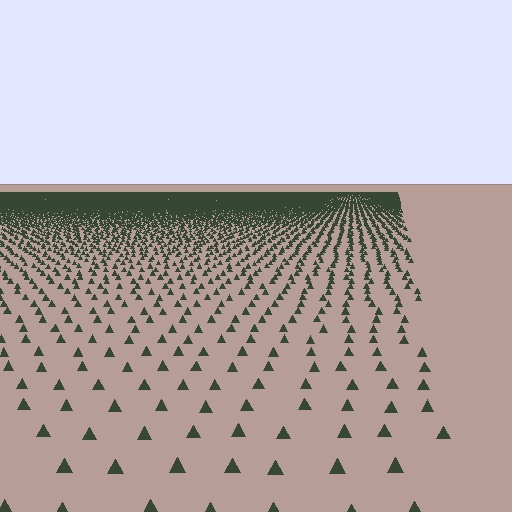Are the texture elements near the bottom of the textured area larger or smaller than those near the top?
Larger. Near the bottom, elements are closer to the viewer and appear at a bigger on-screen size.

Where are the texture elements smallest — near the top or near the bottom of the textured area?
Near the top.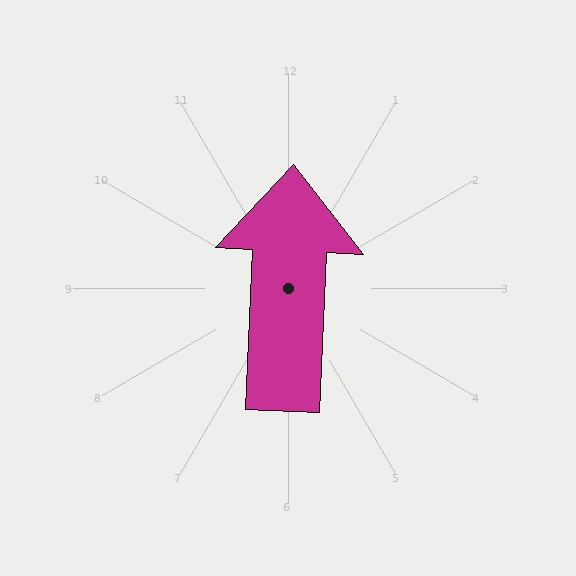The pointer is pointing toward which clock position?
Roughly 12 o'clock.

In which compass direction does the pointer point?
North.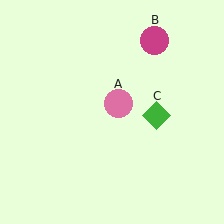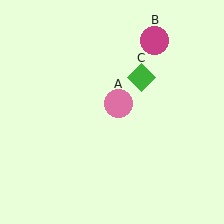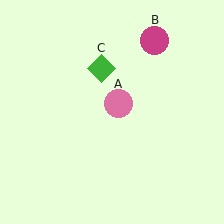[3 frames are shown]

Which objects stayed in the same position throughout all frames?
Pink circle (object A) and magenta circle (object B) remained stationary.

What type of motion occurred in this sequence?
The green diamond (object C) rotated counterclockwise around the center of the scene.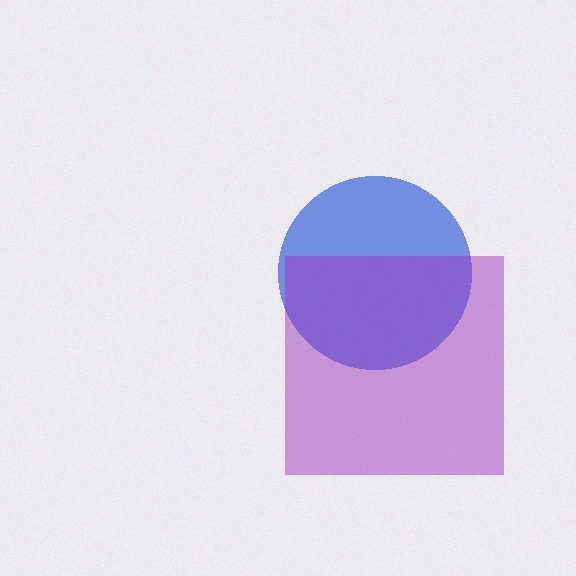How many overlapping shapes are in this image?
There are 2 overlapping shapes in the image.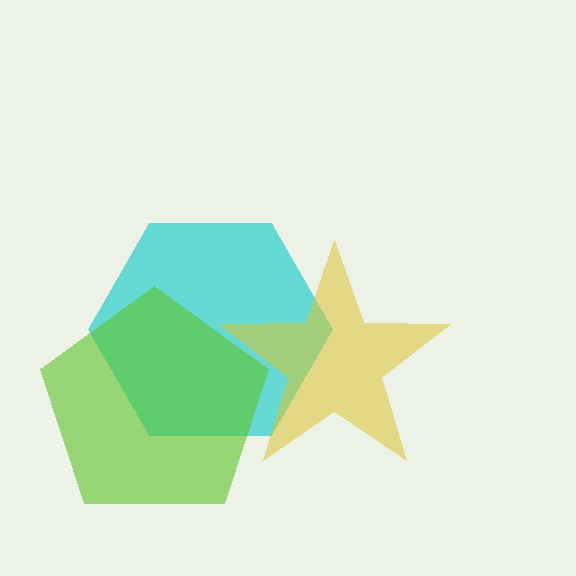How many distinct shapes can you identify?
There are 3 distinct shapes: a cyan hexagon, a lime pentagon, a yellow star.